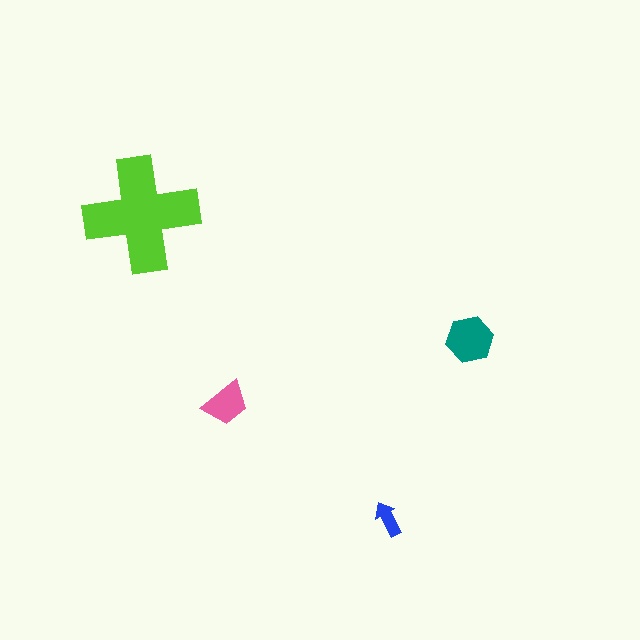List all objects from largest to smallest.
The lime cross, the teal hexagon, the pink trapezoid, the blue arrow.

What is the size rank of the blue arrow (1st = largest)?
4th.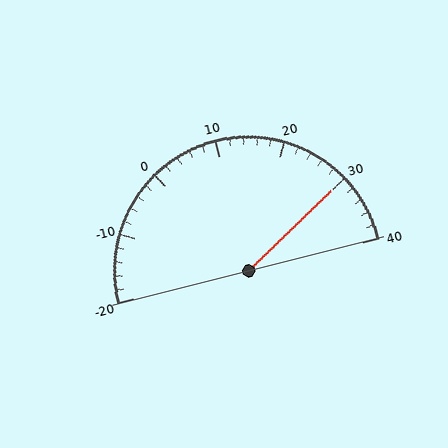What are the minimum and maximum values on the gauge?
The gauge ranges from -20 to 40.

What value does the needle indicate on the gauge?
The needle indicates approximately 30.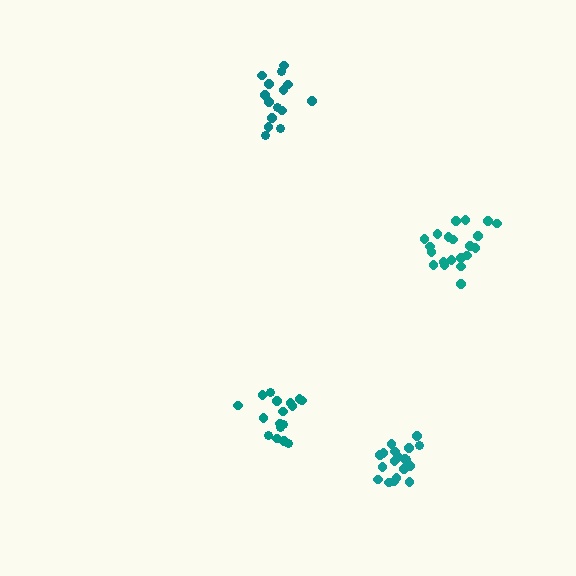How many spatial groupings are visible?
There are 4 spatial groupings.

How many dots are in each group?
Group 1: 21 dots, Group 2: 19 dots, Group 3: 17 dots, Group 4: 15 dots (72 total).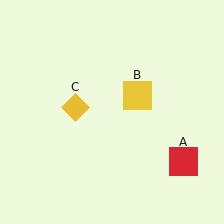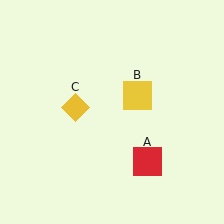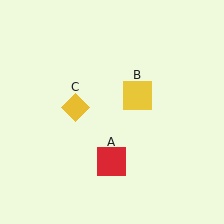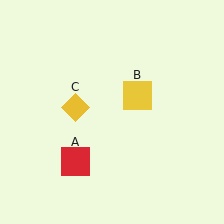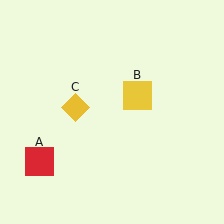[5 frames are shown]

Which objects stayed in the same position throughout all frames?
Yellow square (object B) and yellow diamond (object C) remained stationary.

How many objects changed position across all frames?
1 object changed position: red square (object A).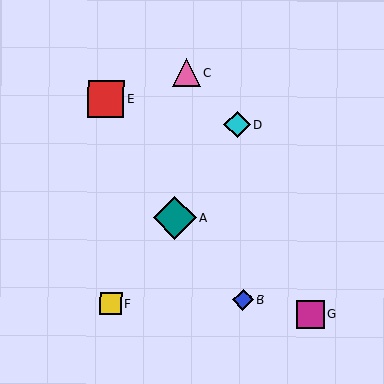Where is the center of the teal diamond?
The center of the teal diamond is at (175, 218).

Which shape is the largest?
The teal diamond (labeled A) is the largest.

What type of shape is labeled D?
Shape D is a cyan diamond.